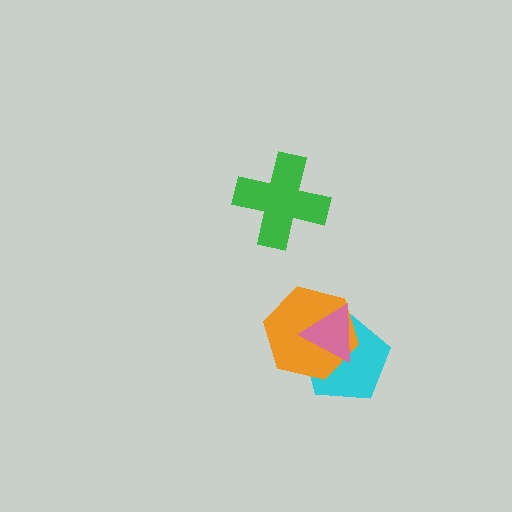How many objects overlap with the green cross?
0 objects overlap with the green cross.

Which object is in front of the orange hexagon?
The pink triangle is in front of the orange hexagon.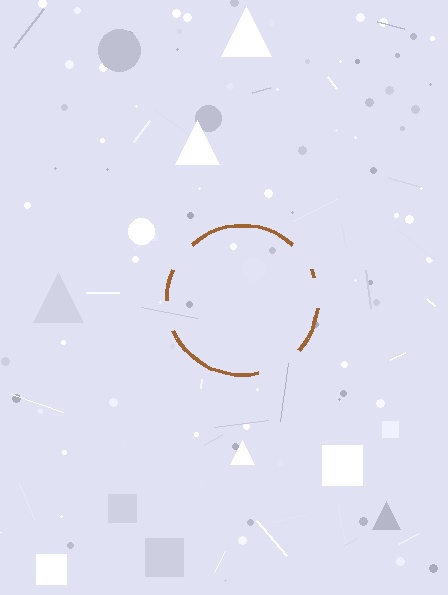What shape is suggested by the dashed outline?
The dashed outline suggests a circle.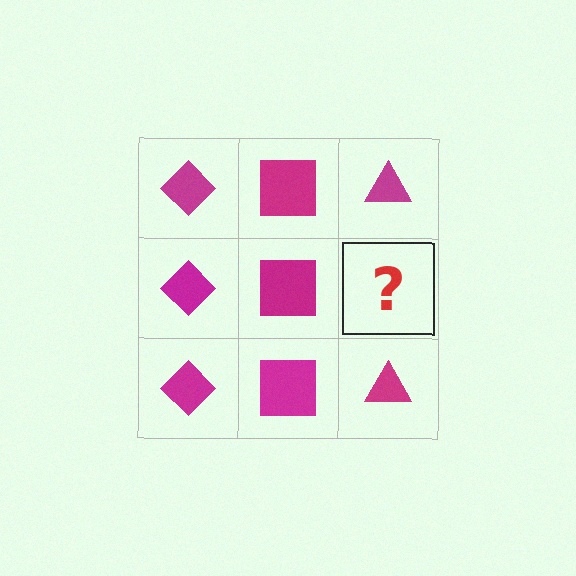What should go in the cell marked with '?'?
The missing cell should contain a magenta triangle.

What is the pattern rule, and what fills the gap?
The rule is that each column has a consistent shape. The gap should be filled with a magenta triangle.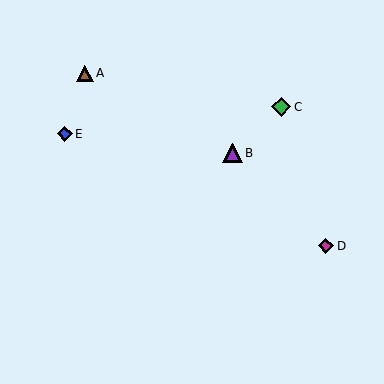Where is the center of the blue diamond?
The center of the blue diamond is at (65, 134).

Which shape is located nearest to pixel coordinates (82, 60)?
The brown triangle (labeled A) at (85, 73) is nearest to that location.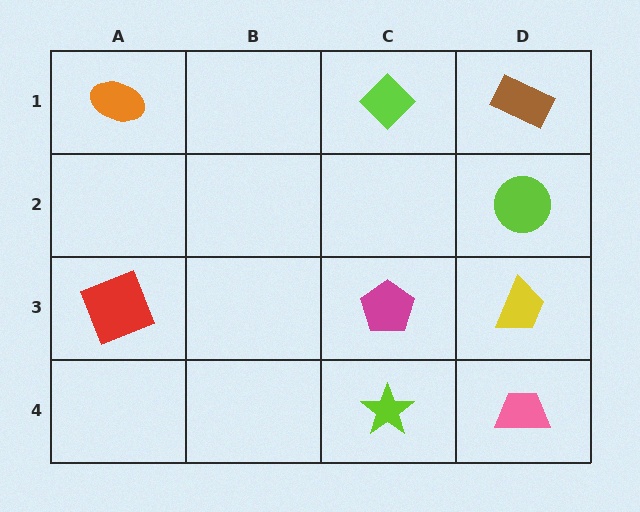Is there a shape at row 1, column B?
No, that cell is empty.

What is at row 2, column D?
A lime circle.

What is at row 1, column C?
A lime diamond.